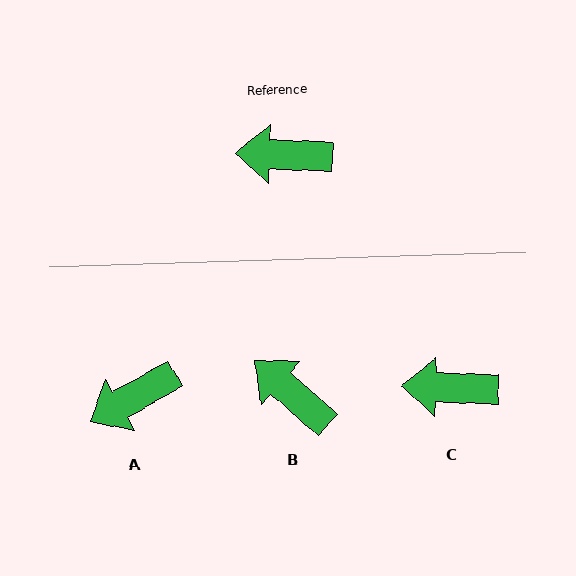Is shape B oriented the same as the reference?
No, it is off by about 40 degrees.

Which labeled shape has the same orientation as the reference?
C.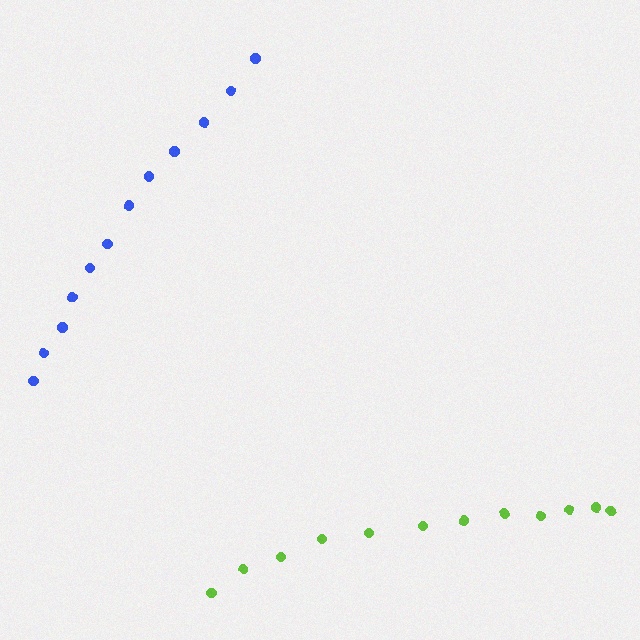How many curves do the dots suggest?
There are 2 distinct paths.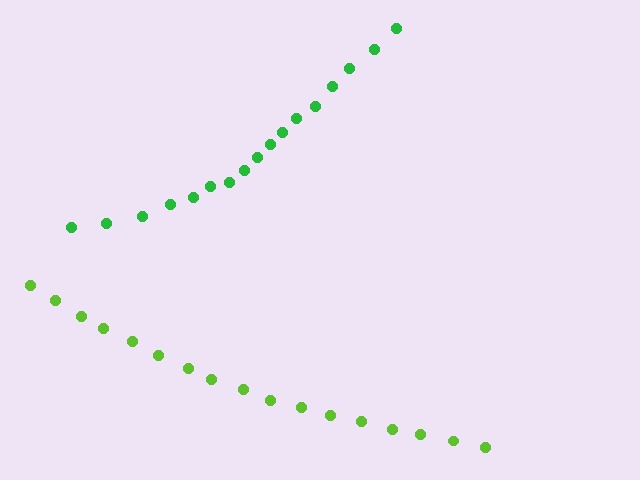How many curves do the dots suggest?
There are 2 distinct paths.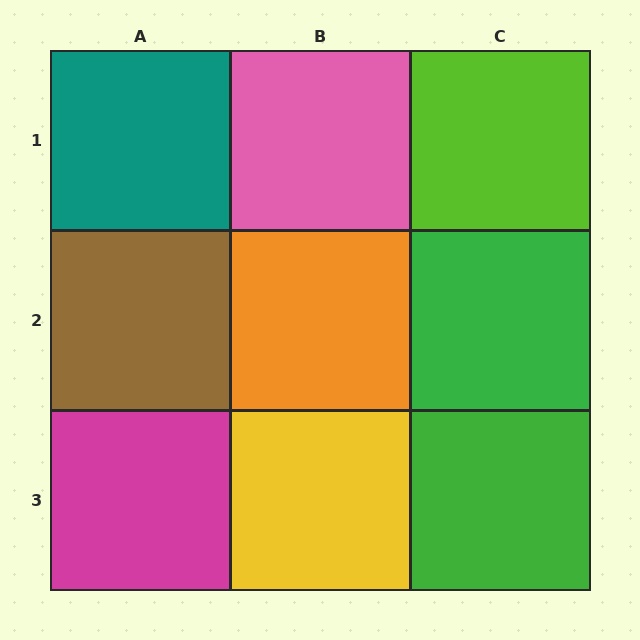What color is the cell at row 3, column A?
Magenta.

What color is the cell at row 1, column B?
Pink.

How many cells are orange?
1 cell is orange.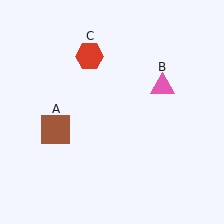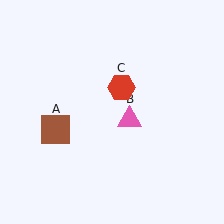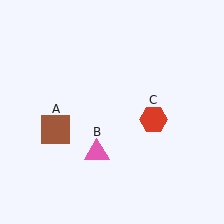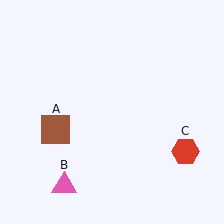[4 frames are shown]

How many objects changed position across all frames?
2 objects changed position: pink triangle (object B), red hexagon (object C).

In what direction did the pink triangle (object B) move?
The pink triangle (object B) moved down and to the left.